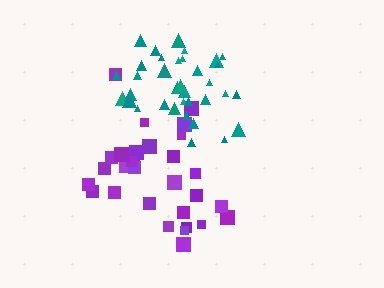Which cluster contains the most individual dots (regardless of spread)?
Teal (35).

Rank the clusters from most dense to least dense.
teal, purple.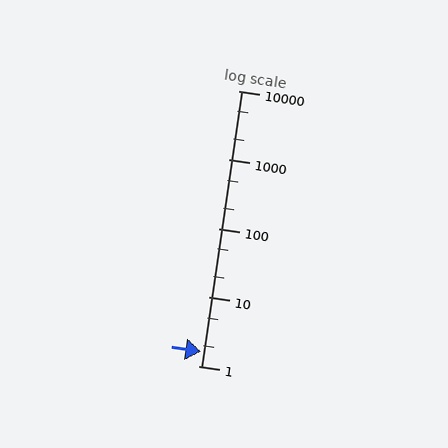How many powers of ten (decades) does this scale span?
The scale spans 4 decades, from 1 to 10000.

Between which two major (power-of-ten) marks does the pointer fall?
The pointer is between 1 and 10.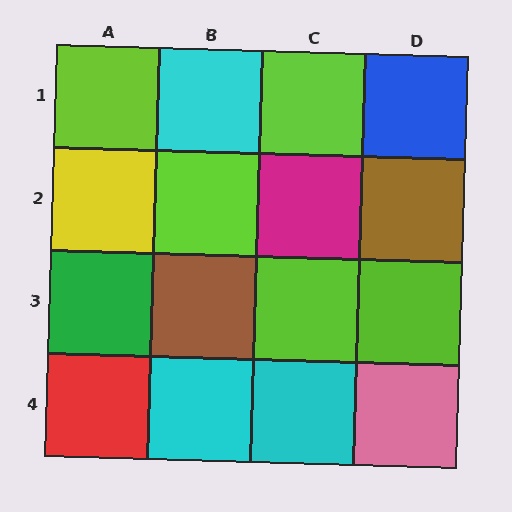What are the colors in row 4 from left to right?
Red, cyan, cyan, pink.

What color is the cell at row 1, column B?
Cyan.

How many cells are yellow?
1 cell is yellow.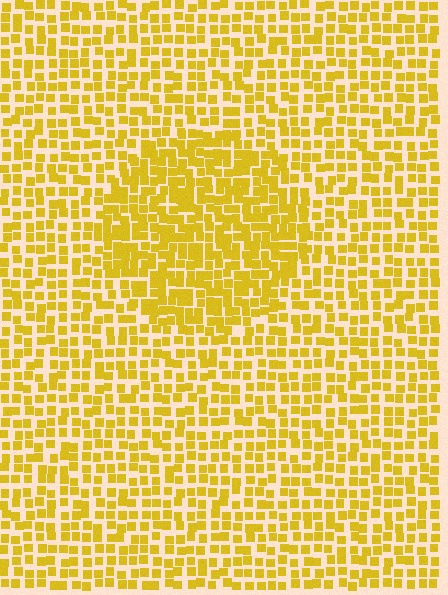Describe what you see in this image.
The image contains small yellow elements arranged at two different densities. A circle-shaped region is visible where the elements are more densely packed than the surrounding area.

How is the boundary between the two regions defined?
The boundary is defined by a change in element density (approximately 1.5x ratio). All elements are the same color, size, and shape.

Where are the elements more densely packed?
The elements are more densely packed inside the circle boundary.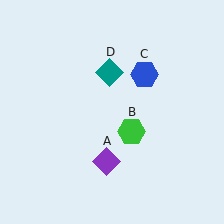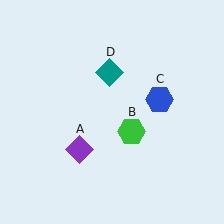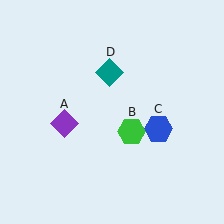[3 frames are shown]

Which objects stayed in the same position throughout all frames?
Green hexagon (object B) and teal diamond (object D) remained stationary.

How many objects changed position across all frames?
2 objects changed position: purple diamond (object A), blue hexagon (object C).